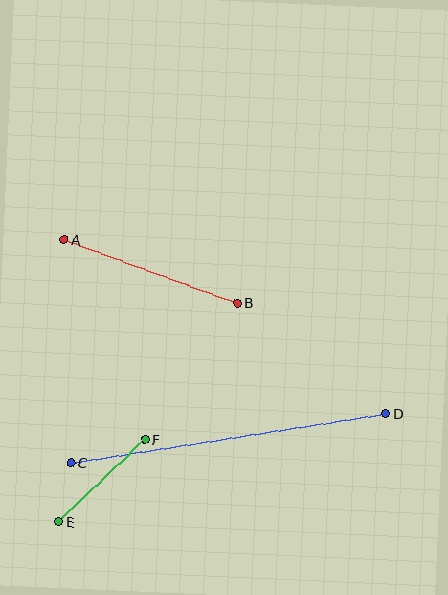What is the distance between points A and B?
The distance is approximately 184 pixels.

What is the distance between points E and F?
The distance is approximately 119 pixels.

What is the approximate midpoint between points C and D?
The midpoint is at approximately (228, 438) pixels.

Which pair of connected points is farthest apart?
Points C and D are farthest apart.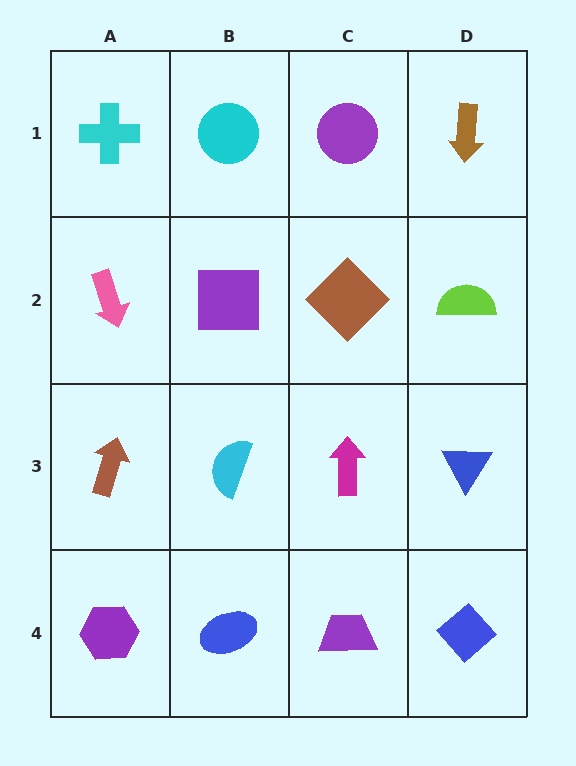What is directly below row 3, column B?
A blue ellipse.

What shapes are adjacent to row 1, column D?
A lime semicircle (row 2, column D), a purple circle (row 1, column C).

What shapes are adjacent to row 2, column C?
A purple circle (row 1, column C), a magenta arrow (row 3, column C), a purple square (row 2, column B), a lime semicircle (row 2, column D).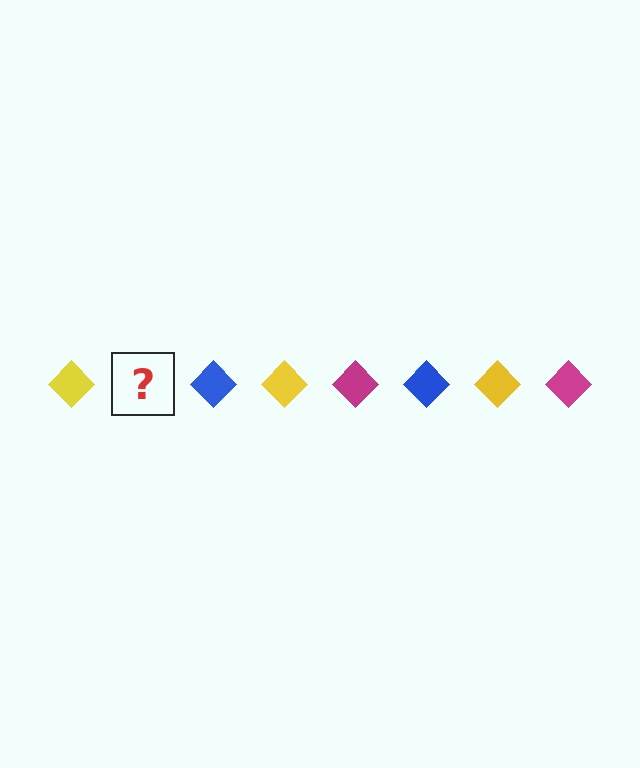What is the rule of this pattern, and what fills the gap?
The rule is that the pattern cycles through yellow, magenta, blue diamonds. The gap should be filled with a magenta diamond.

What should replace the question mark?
The question mark should be replaced with a magenta diamond.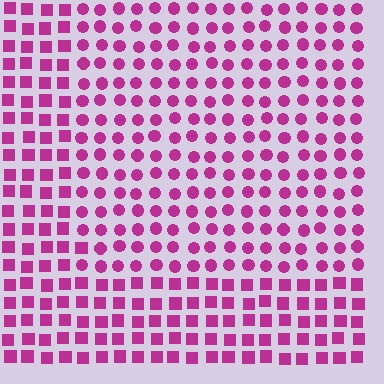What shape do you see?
I see a rectangle.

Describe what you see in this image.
The image is filled with small magenta elements arranged in a uniform grid. A rectangle-shaped region contains circles, while the surrounding area contains squares. The boundary is defined purely by the change in element shape.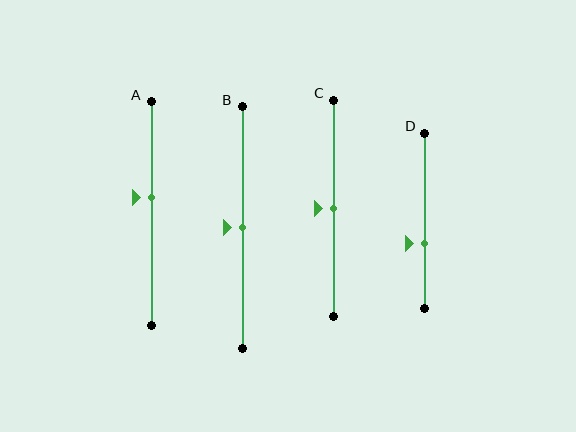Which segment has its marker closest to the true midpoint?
Segment B has its marker closest to the true midpoint.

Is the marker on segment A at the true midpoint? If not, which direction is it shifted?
No, the marker on segment A is shifted upward by about 7% of the segment length.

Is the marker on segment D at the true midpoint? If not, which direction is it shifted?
No, the marker on segment D is shifted downward by about 13% of the segment length.